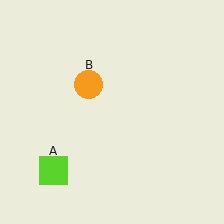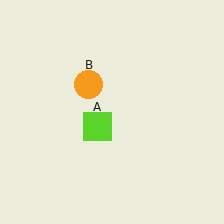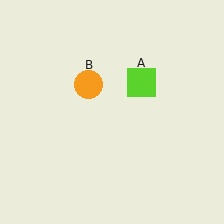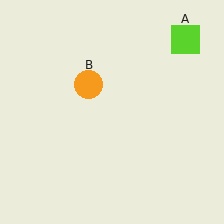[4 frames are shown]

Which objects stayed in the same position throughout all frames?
Orange circle (object B) remained stationary.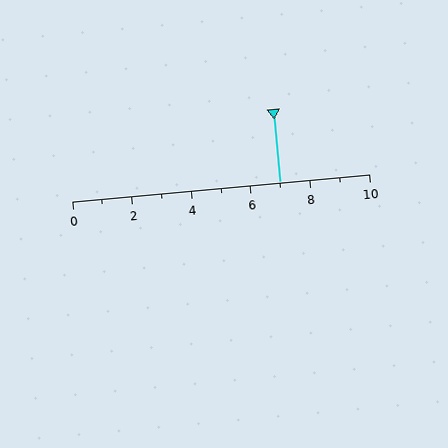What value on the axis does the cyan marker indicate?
The marker indicates approximately 7.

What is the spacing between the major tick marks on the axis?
The major ticks are spaced 2 apart.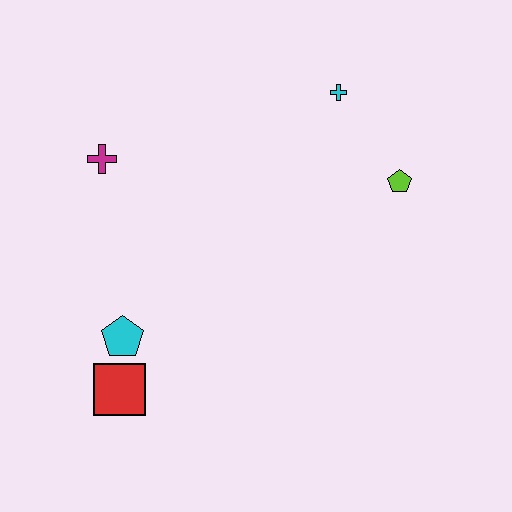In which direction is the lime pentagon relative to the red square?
The lime pentagon is to the right of the red square.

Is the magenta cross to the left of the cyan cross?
Yes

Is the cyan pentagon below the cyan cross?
Yes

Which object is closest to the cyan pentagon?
The red square is closest to the cyan pentagon.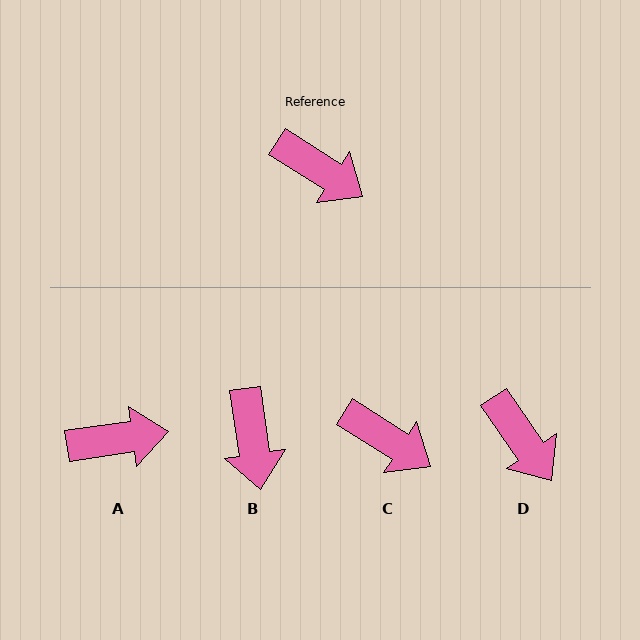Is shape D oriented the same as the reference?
No, it is off by about 23 degrees.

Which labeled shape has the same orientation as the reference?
C.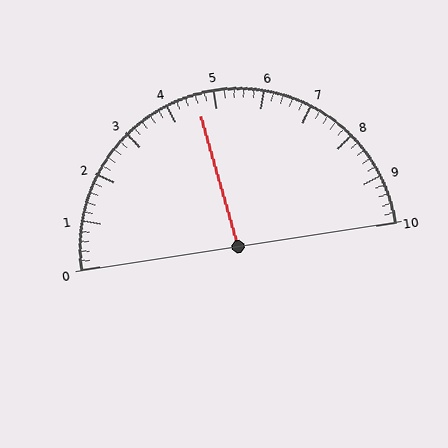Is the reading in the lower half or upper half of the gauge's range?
The reading is in the lower half of the range (0 to 10).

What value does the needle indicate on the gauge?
The needle indicates approximately 4.6.